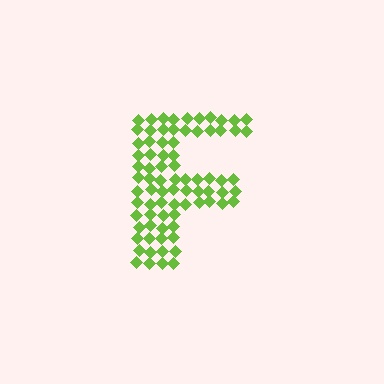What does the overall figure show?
The overall figure shows the letter F.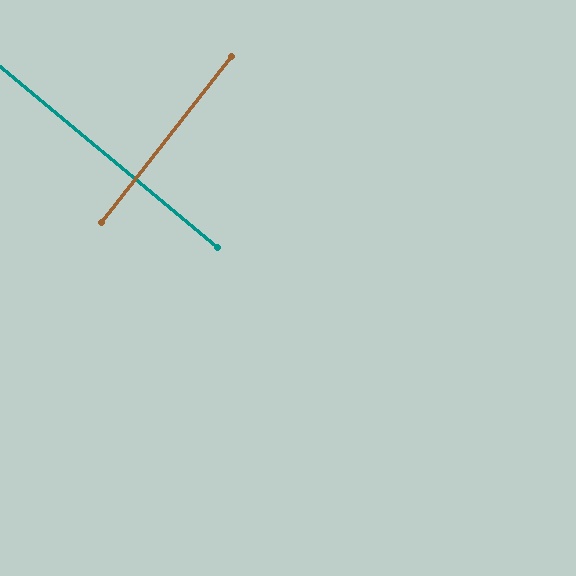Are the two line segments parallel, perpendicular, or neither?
Perpendicular — they meet at approximately 88°.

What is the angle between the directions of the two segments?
Approximately 88 degrees.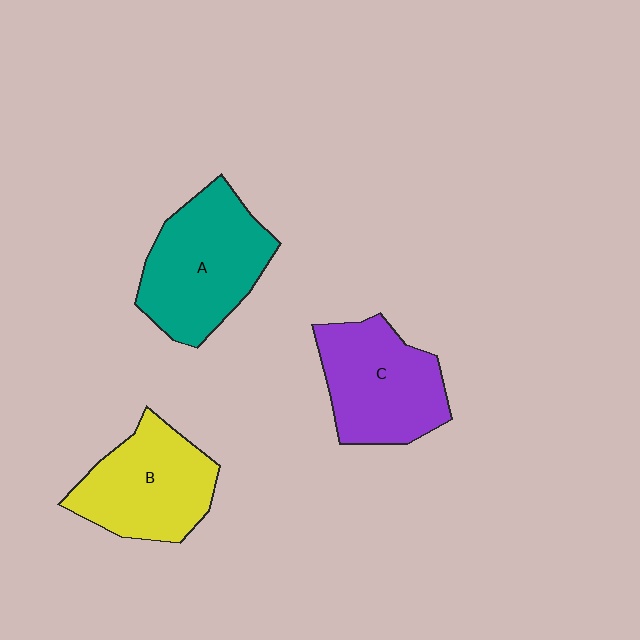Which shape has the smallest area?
Shape B (yellow).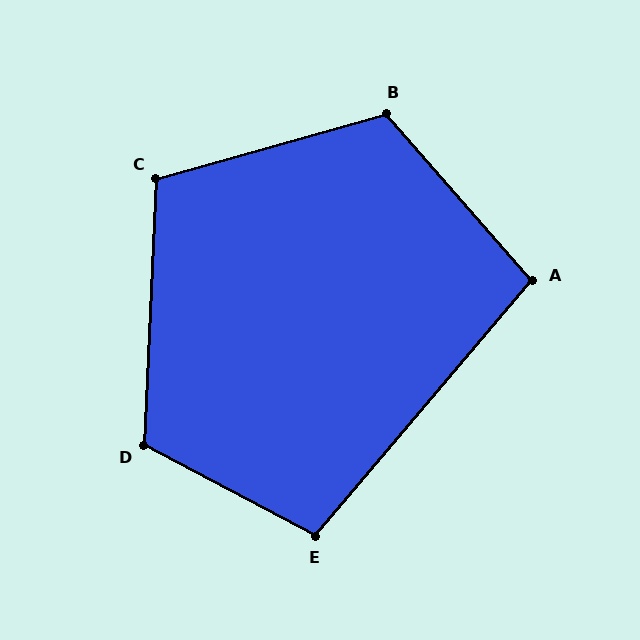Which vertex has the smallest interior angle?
A, at approximately 98 degrees.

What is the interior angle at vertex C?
Approximately 108 degrees (obtuse).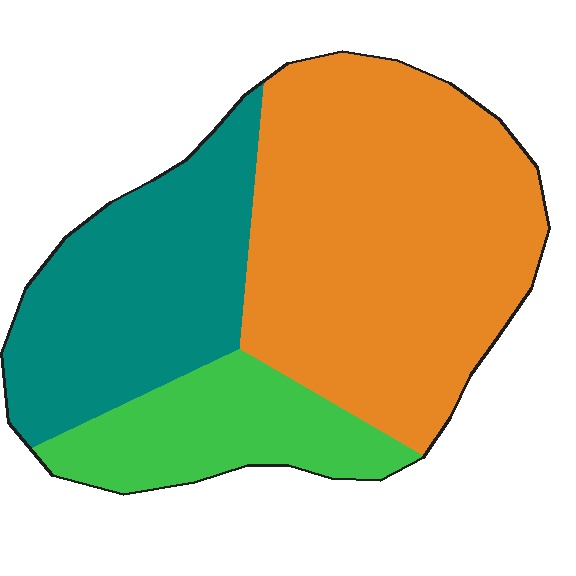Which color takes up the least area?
Green, at roughly 20%.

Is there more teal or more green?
Teal.